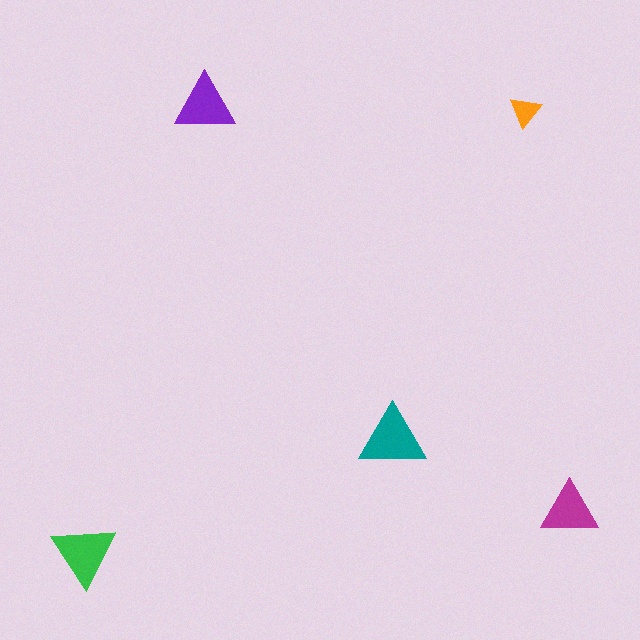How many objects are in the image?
There are 5 objects in the image.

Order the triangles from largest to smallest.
the teal one, the green one, the purple one, the magenta one, the orange one.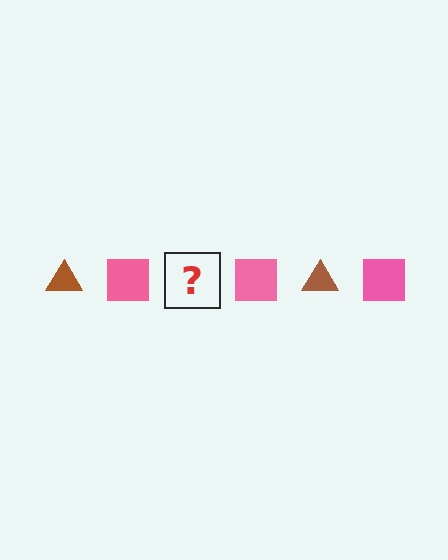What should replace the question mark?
The question mark should be replaced with a brown triangle.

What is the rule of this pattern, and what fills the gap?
The rule is that the pattern alternates between brown triangle and pink square. The gap should be filled with a brown triangle.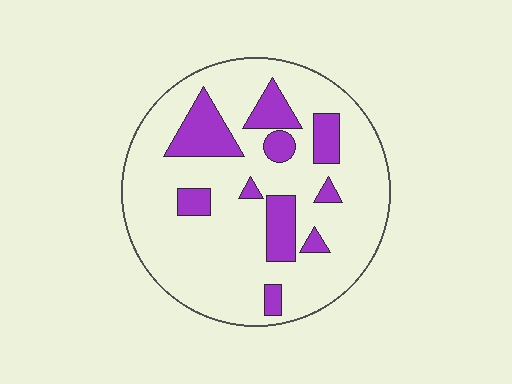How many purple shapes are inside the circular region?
10.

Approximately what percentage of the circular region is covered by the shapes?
Approximately 20%.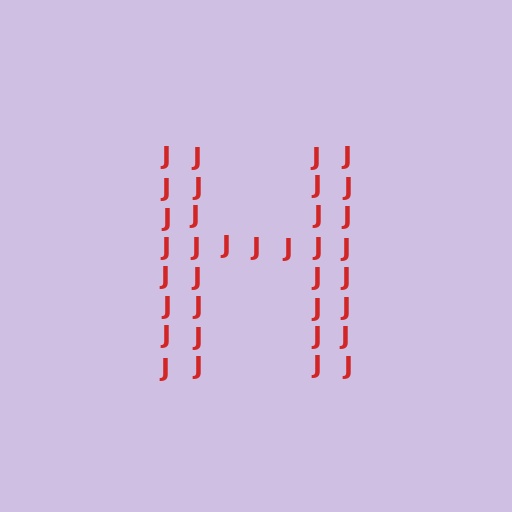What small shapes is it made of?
It is made of small letter J's.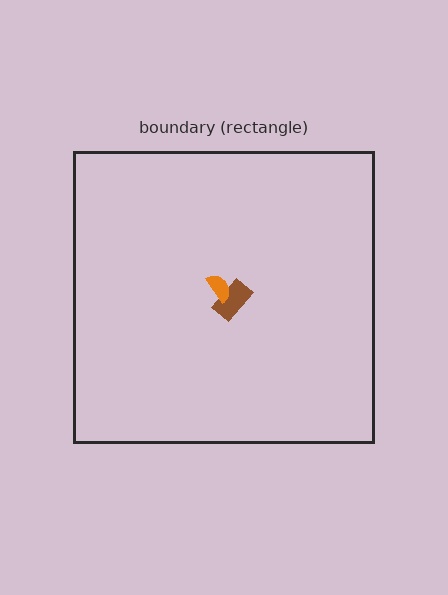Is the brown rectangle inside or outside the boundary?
Inside.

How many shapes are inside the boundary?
2 inside, 0 outside.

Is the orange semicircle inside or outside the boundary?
Inside.